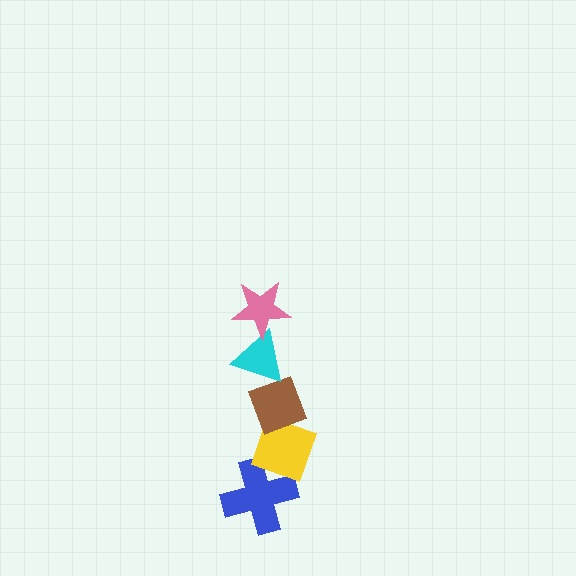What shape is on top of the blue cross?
The yellow diamond is on top of the blue cross.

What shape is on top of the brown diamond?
The cyan triangle is on top of the brown diamond.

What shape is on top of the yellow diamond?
The brown diamond is on top of the yellow diamond.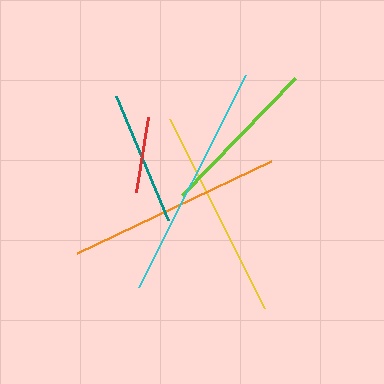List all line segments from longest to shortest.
From longest to shortest: cyan, orange, yellow, lime, teal, red.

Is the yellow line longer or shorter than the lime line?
The yellow line is longer than the lime line.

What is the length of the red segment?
The red segment is approximately 76 pixels long.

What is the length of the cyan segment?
The cyan segment is approximately 238 pixels long.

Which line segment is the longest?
The cyan line is the longest at approximately 238 pixels.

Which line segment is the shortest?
The red line is the shortest at approximately 76 pixels.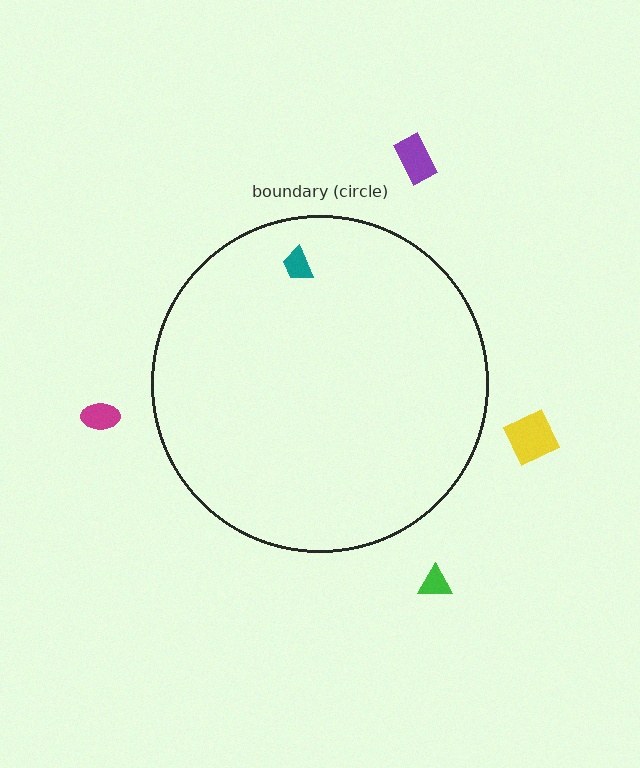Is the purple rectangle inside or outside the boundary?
Outside.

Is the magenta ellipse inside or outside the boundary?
Outside.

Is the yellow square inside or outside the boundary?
Outside.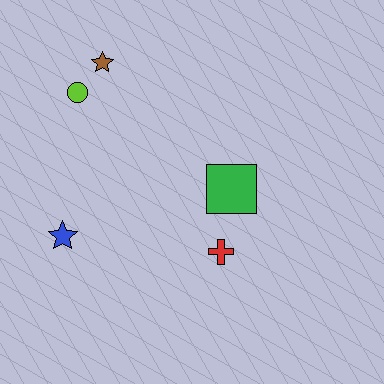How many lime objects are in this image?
There is 1 lime object.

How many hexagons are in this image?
There are no hexagons.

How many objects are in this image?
There are 5 objects.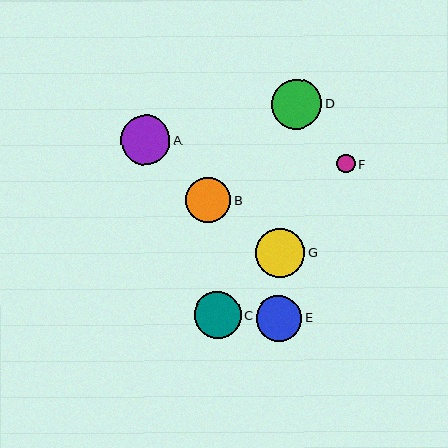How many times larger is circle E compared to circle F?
Circle E is approximately 2.4 times the size of circle F.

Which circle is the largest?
Circle D is the largest with a size of approximately 50 pixels.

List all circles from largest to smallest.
From largest to smallest: D, A, G, C, B, E, F.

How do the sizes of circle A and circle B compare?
Circle A and circle B are approximately the same size.